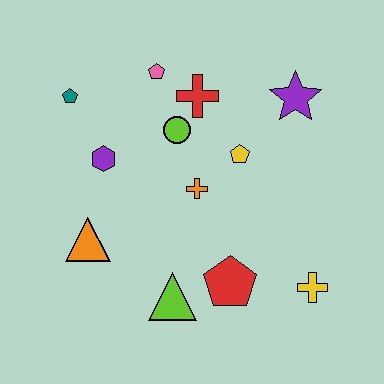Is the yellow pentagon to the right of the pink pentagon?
Yes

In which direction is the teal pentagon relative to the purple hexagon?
The teal pentagon is above the purple hexagon.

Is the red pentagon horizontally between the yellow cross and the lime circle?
Yes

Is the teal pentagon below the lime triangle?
No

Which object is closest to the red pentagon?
The lime triangle is closest to the red pentagon.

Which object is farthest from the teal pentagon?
The yellow cross is farthest from the teal pentagon.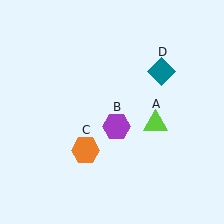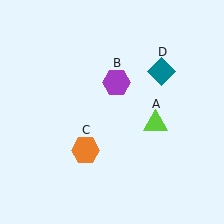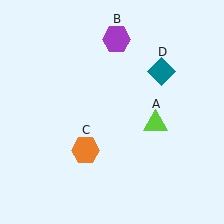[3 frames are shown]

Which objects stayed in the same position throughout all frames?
Lime triangle (object A) and orange hexagon (object C) and teal diamond (object D) remained stationary.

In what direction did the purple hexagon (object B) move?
The purple hexagon (object B) moved up.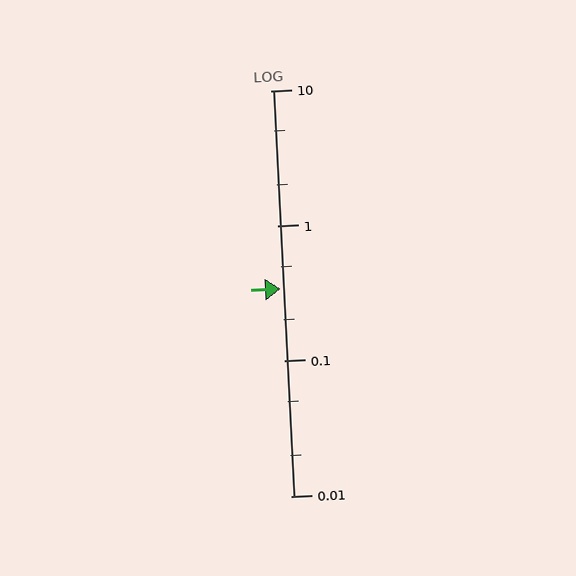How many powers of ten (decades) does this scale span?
The scale spans 3 decades, from 0.01 to 10.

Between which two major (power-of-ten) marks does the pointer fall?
The pointer is between 0.1 and 1.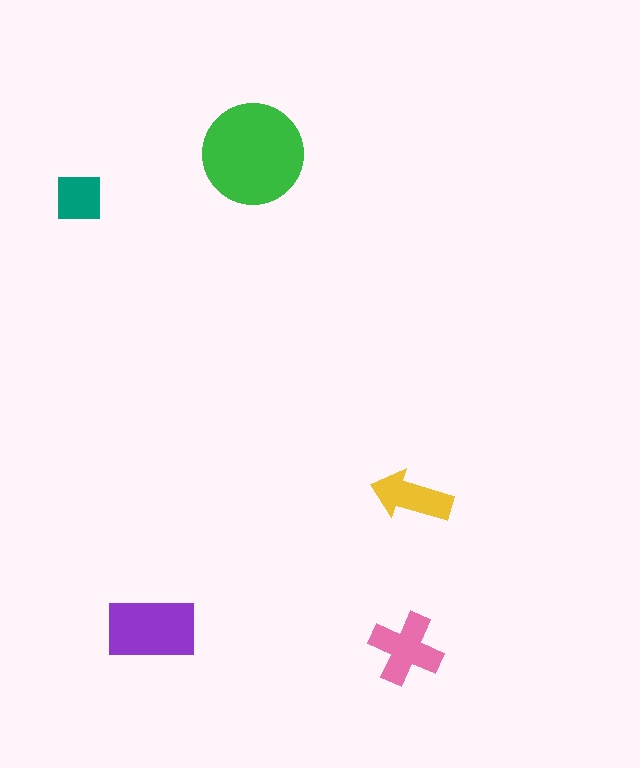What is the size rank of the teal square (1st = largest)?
5th.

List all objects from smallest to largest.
The teal square, the yellow arrow, the pink cross, the purple rectangle, the green circle.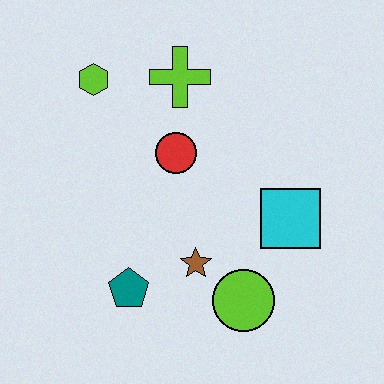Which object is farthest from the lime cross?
The lime circle is farthest from the lime cross.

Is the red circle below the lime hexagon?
Yes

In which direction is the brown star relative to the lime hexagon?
The brown star is below the lime hexagon.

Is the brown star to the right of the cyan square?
No